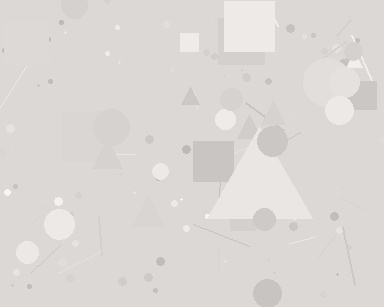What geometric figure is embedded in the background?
A triangle is embedded in the background.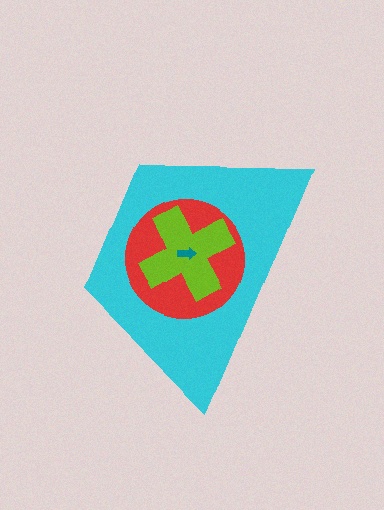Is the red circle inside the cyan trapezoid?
Yes.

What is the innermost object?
The teal arrow.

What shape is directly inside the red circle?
The lime cross.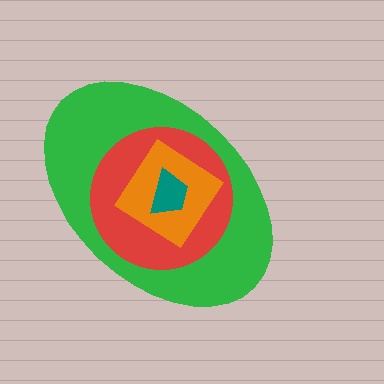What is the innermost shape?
The teal trapezoid.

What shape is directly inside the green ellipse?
The red circle.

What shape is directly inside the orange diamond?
The teal trapezoid.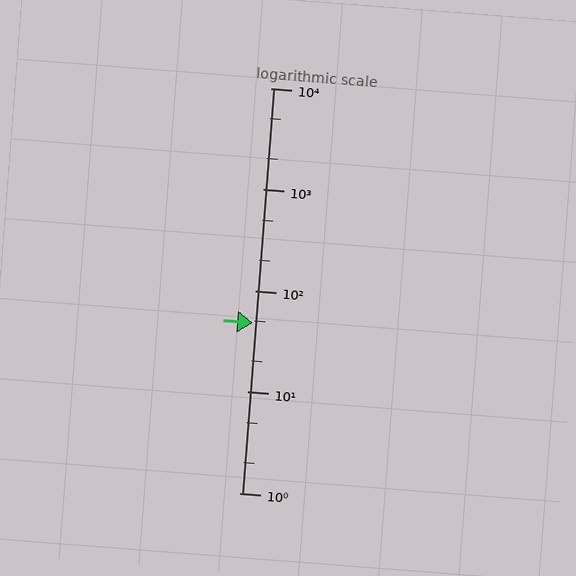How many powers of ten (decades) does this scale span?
The scale spans 4 decades, from 1 to 10000.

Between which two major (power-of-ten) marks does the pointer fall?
The pointer is between 10 and 100.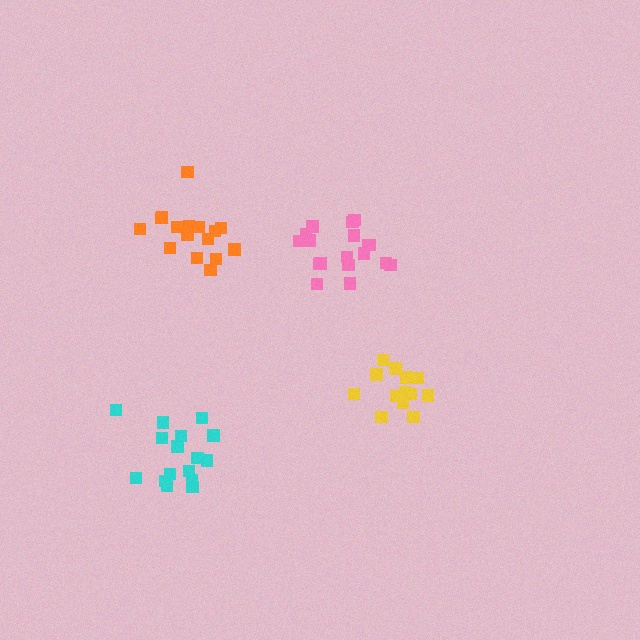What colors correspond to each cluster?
The clusters are colored: pink, yellow, cyan, orange.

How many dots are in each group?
Group 1: 18 dots, Group 2: 13 dots, Group 3: 16 dots, Group 4: 16 dots (63 total).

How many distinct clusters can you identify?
There are 4 distinct clusters.